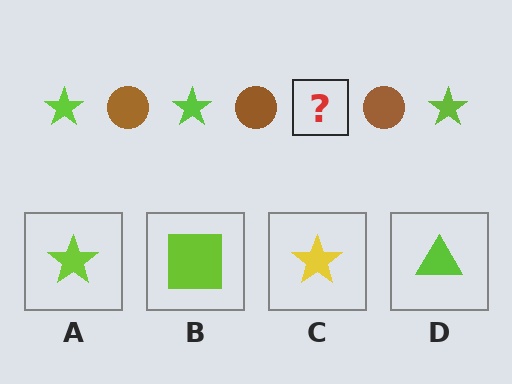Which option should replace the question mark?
Option A.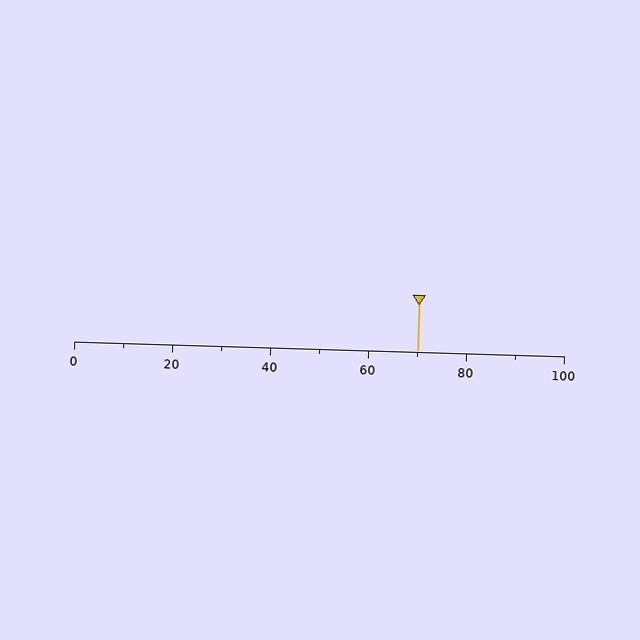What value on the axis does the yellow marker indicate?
The marker indicates approximately 70.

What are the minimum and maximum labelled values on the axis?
The axis runs from 0 to 100.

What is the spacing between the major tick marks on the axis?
The major ticks are spaced 20 apart.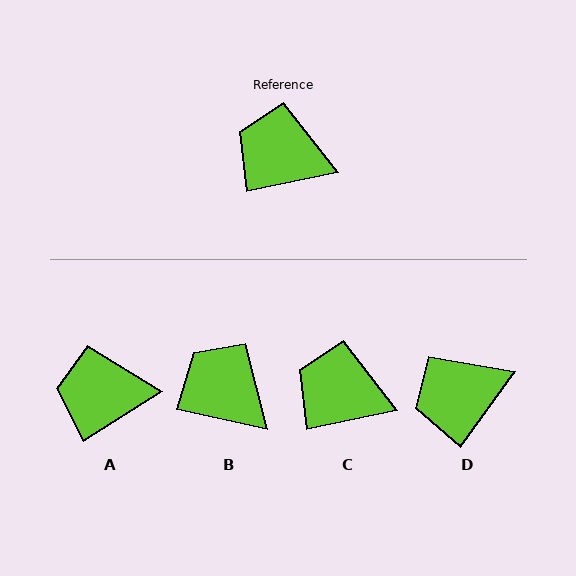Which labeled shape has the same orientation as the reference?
C.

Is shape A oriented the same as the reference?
No, it is off by about 20 degrees.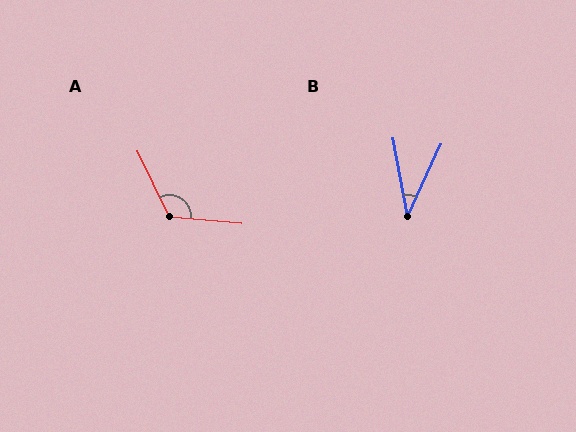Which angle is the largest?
A, at approximately 121 degrees.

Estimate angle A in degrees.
Approximately 121 degrees.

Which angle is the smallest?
B, at approximately 35 degrees.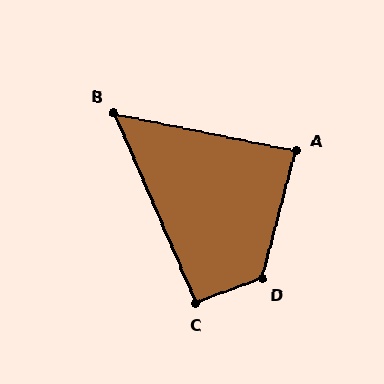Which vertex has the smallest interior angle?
B, at approximately 55 degrees.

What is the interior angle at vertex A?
Approximately 87 degrees (approximately right).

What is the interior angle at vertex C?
Approximately 93 degrees (approximately right).